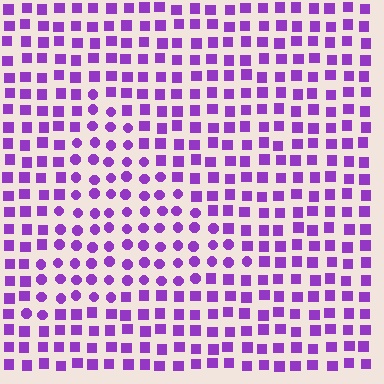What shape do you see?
I see a triangle.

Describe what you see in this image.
The image is filled with small purple elements arranged in a uniform grid. A triangle-shaped region contains circles, while the surrounding area contains squares. The boundary is defined purely by the change in element shape.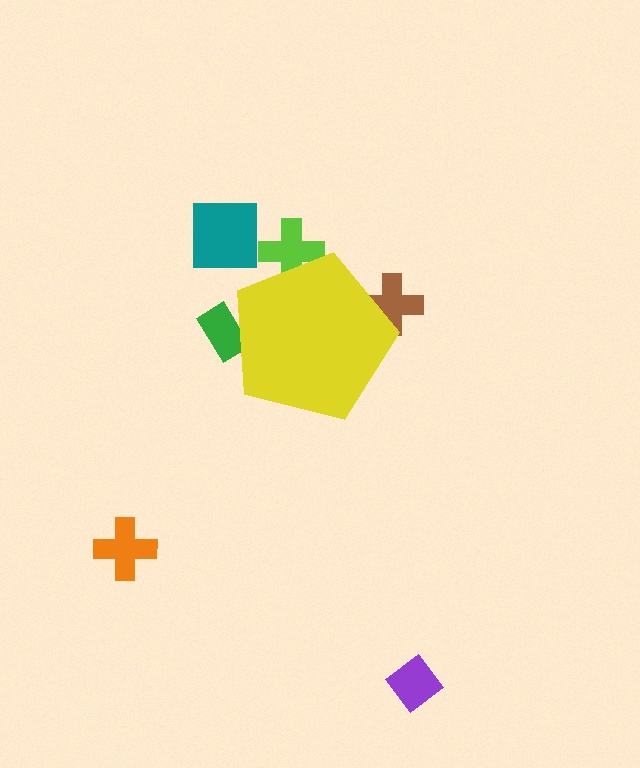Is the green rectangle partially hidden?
Yes, the green rectangle is partially hidden behind the yellow pentagon.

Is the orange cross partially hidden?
No, the orange cross is fully visible.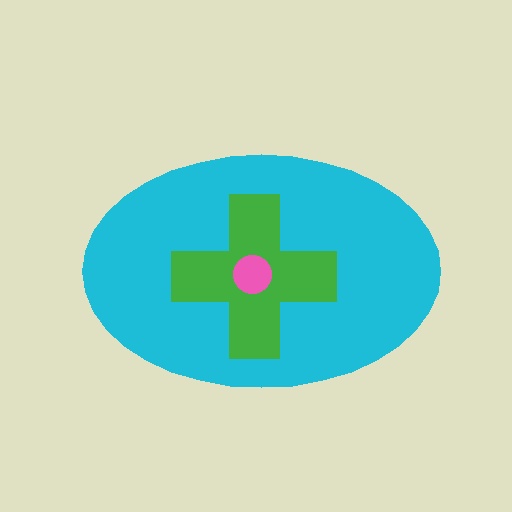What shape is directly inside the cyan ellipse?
The green cross.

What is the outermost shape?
The cyan ellipse.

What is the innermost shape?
The pink circle.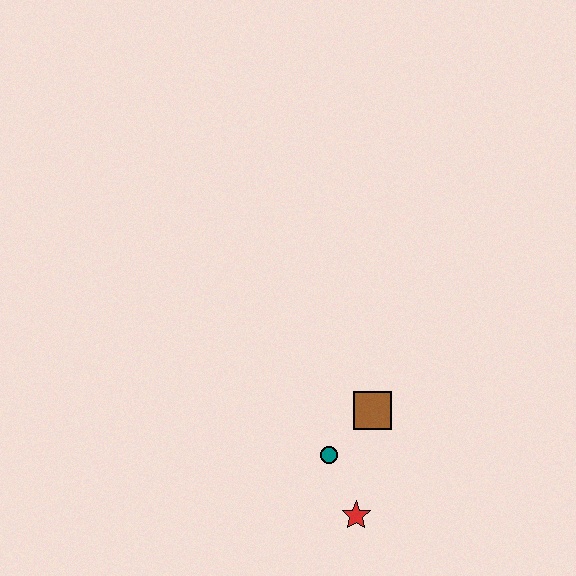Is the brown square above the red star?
Yes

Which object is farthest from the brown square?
The red star is farthest from the brown square.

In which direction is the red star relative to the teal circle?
The red star is below the teal circle.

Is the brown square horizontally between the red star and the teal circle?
No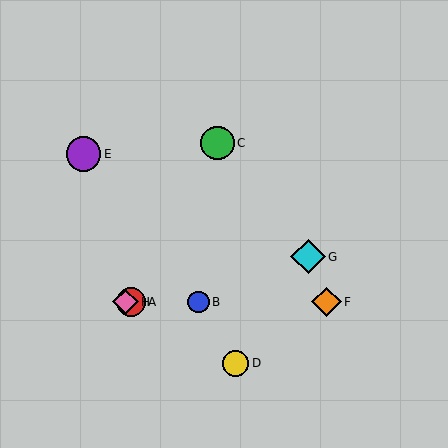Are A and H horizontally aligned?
Yes, both are at y≈302.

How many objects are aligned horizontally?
4 objects (A, B, F, H) are aligned horizontally.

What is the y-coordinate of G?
Object G is at y≈257.